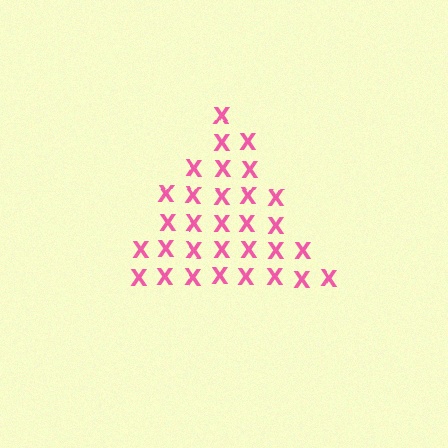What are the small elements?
The small elements are letter X's.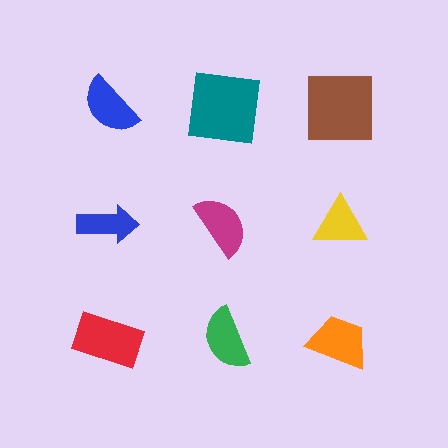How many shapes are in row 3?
3 shapes.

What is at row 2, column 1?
A blue arrow.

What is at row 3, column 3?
An orange trapezoid.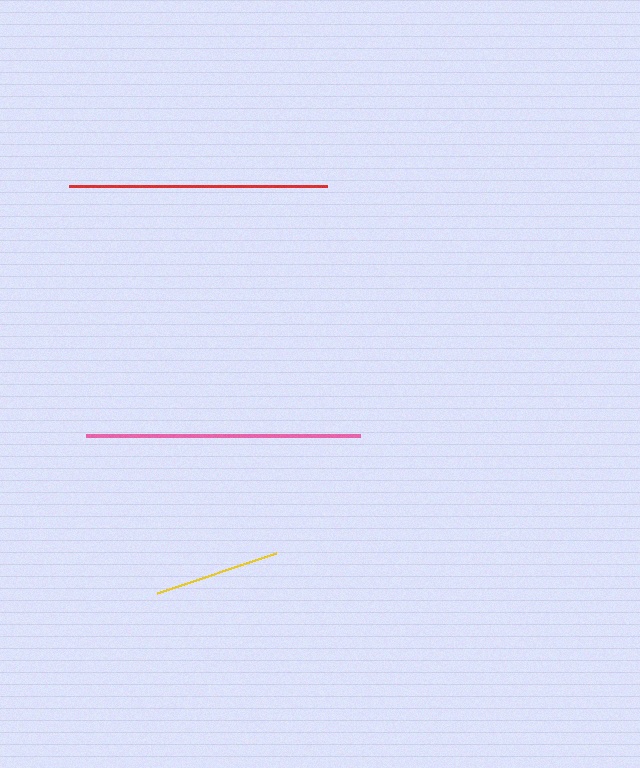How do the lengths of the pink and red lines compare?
The pink and red lines are approximately the same length.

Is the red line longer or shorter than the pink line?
The pink line is longer than the red line.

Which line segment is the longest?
The pink line is the longest at approximately 273 pixels.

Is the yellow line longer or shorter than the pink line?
The pink line is longer than the yellow line.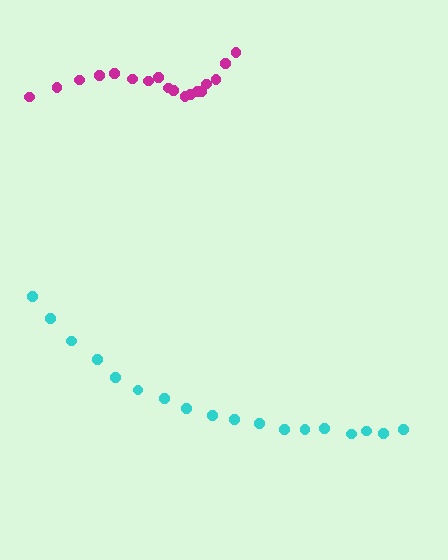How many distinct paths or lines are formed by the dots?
There are 2 distinct paths.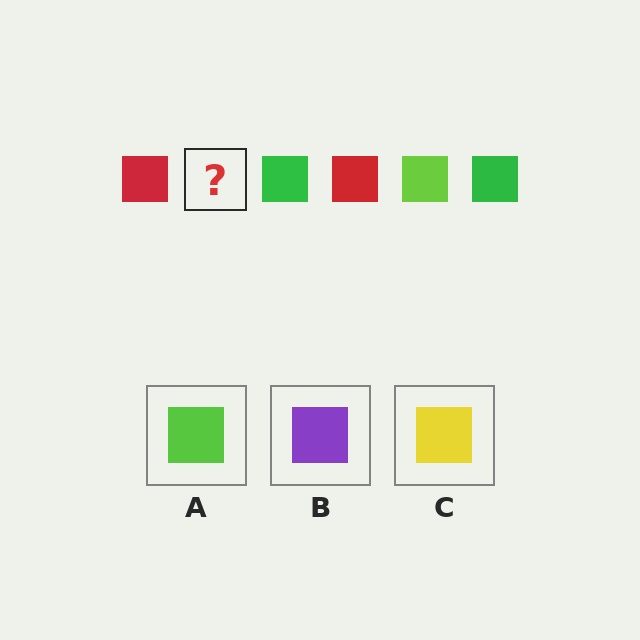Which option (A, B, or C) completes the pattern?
A.